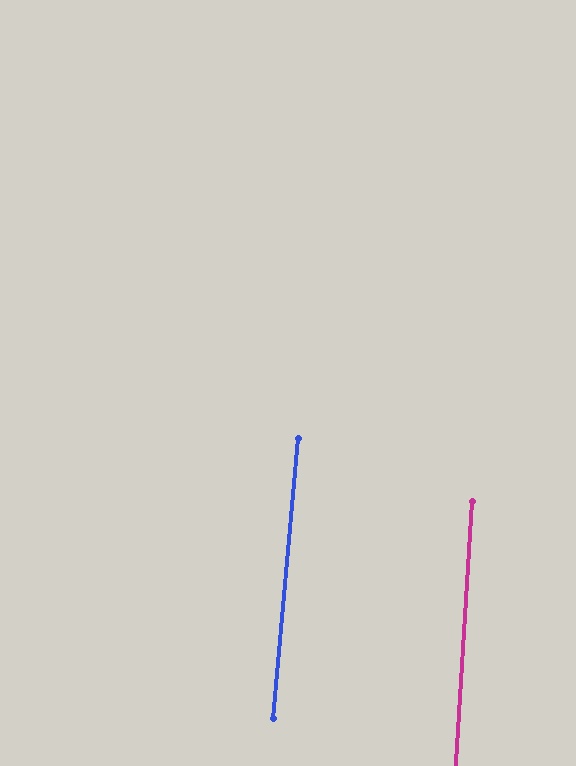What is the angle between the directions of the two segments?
Approximately 2 degrees.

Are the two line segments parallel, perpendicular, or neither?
Parallel — their directions differ by only 1.6°.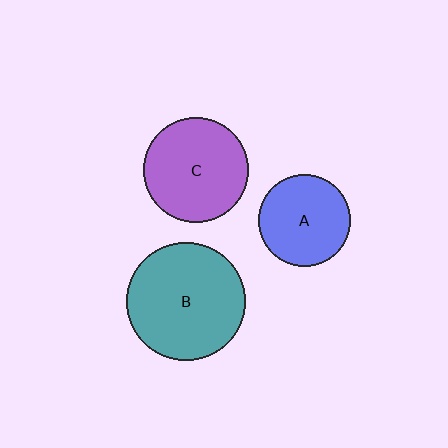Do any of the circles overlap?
No, none of the circles overlap.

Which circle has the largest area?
Circle B (teal).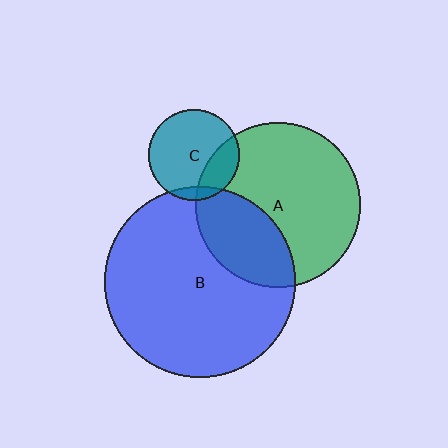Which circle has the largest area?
Circle B (blue).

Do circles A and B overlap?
Yes.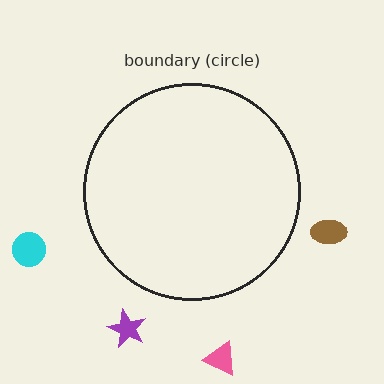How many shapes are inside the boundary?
0 inside, 4 outside.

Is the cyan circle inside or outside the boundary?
Outside.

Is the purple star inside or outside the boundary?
Outside.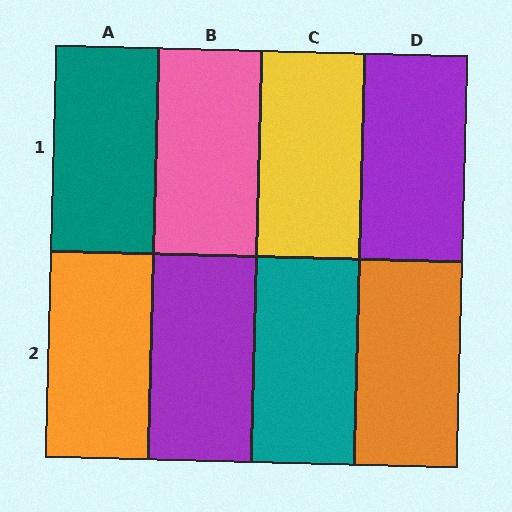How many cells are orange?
2 cells are orange.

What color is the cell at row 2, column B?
Purple.